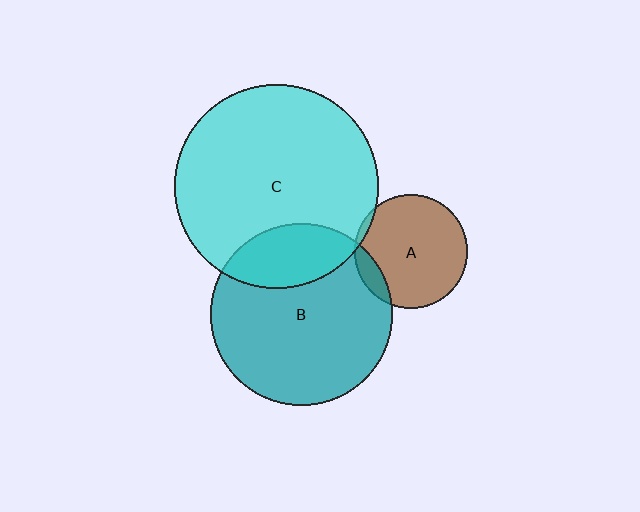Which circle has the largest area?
Circle C (cyan).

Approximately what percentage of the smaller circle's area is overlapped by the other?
Approximately 5%.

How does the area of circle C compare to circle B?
Approximately 1.3 times.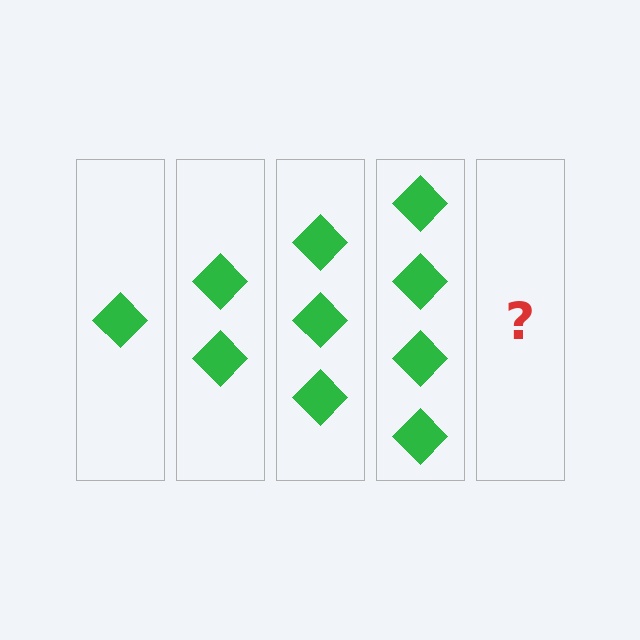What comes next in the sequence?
The next element should be 5 diamonds.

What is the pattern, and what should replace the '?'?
The pattern is that each step adds one more diamond. The '?' should be 5 diamonds.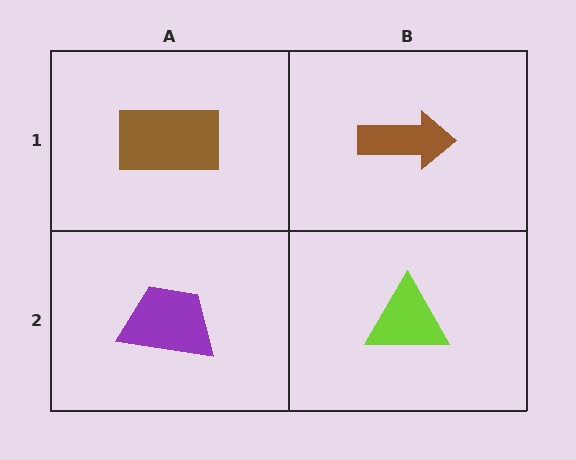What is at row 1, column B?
A brown arrow.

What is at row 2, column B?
A lime triangle.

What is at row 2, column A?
A purple trapezoid.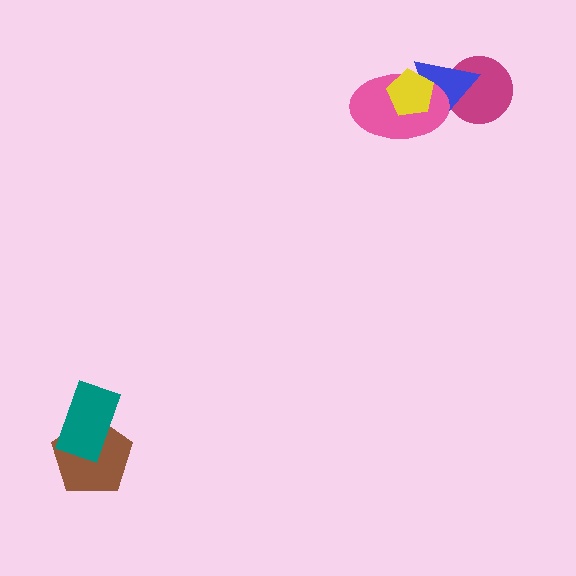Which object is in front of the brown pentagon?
The teal rectangle is in front of the brown pentagon.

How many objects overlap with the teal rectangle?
1 object overlaps with the teal rectangle.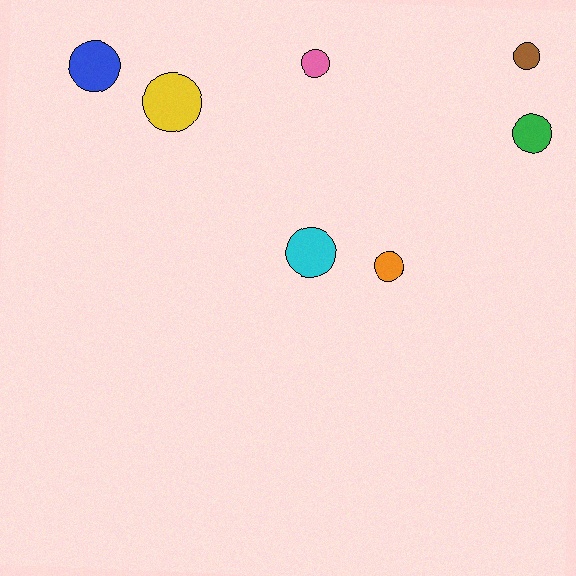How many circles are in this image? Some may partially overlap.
There are 7 circles.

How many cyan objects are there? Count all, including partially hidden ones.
There is 1 cyan object.